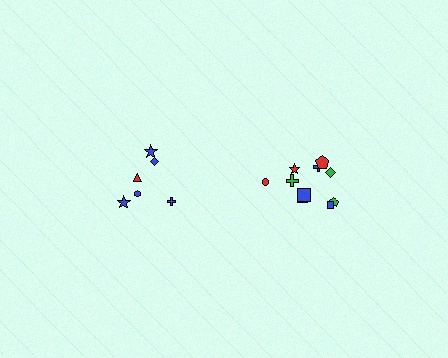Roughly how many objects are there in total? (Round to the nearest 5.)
Roughly 15 objects in total.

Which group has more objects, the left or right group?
The right group.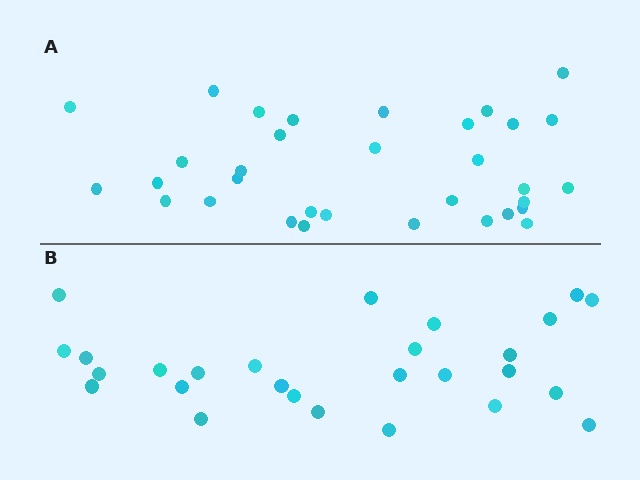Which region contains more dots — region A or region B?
Region A (the top region) has more dots.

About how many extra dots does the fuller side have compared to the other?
Region A has about 6 more dots than region B.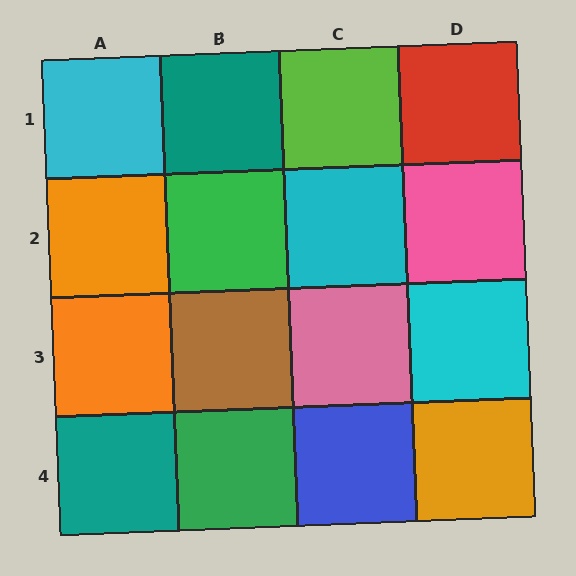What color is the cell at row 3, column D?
Cyan.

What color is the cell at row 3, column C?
Pink.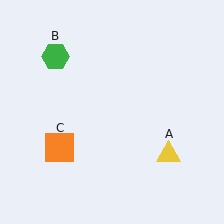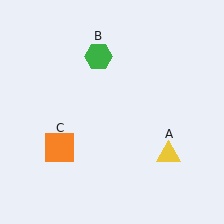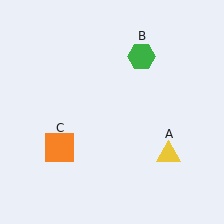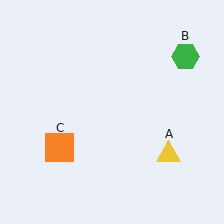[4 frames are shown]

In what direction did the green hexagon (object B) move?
The green hexagon (object B) moved right.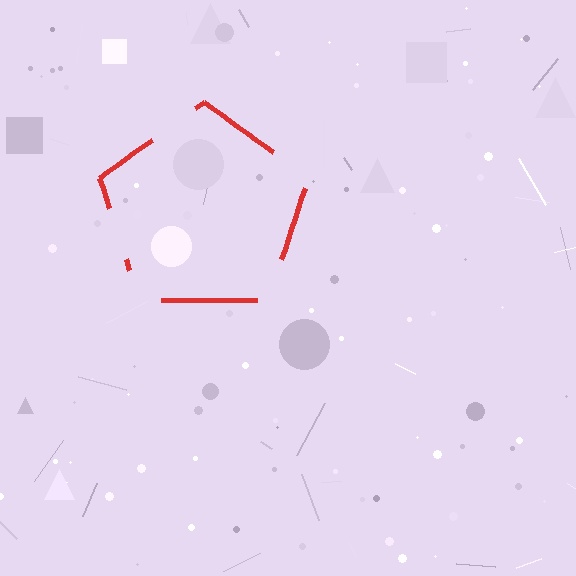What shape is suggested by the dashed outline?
The dashed outline suggests a pentagon.